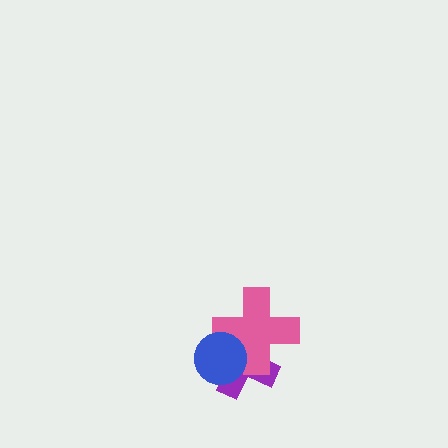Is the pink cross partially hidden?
Yes, it is partially covered by another shape.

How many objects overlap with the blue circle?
2 objects overlap with the blue circle.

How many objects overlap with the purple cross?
2 objects overlap with the purple cross.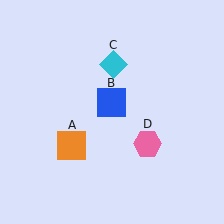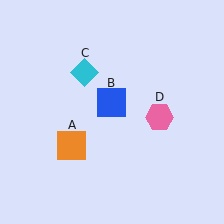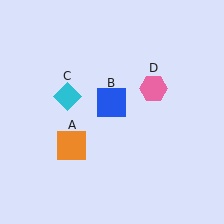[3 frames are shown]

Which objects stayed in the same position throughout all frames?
Orange square (object A) and blue square (object B) remained stationary.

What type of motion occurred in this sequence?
The cyan diamond (object C), pink hexagon (object D) rotated counterclockwise around the center of the scene.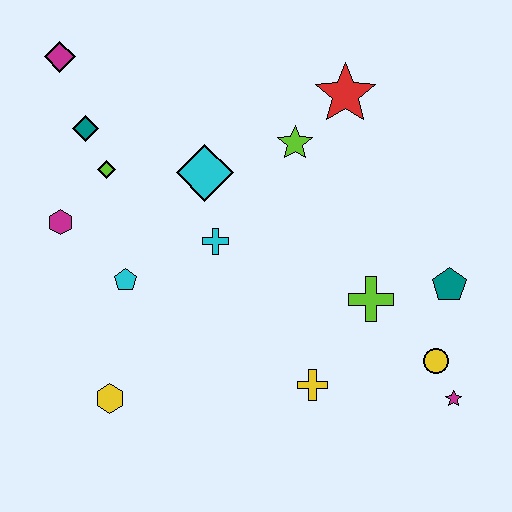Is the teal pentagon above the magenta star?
Yes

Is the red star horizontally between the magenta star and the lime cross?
No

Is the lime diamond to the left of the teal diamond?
No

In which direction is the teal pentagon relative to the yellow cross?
The teal pentagon is to the right of the yellow cross.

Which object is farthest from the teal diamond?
The magenta star is farthest from the teal diamond.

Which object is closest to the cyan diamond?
The cyan cross is closest to the cyan diamond.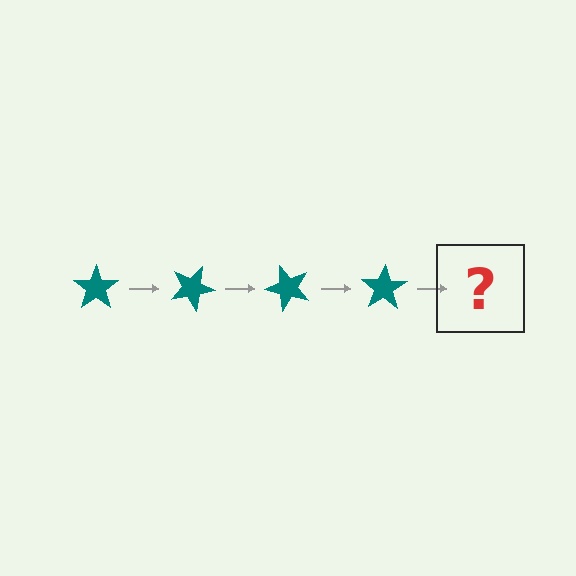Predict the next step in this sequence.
The next step is a teal star rotated 100 degrees.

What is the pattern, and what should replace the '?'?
The pattern is that the star rotates 25 degrees each step. The '?' should be a teal star rotated 100 degrees.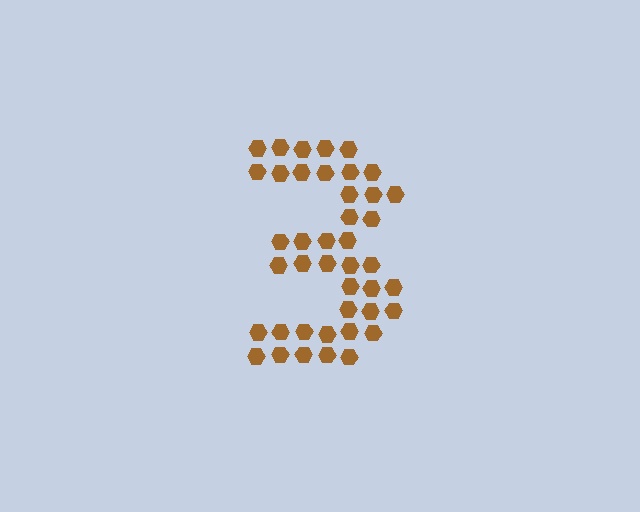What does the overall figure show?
The overall figure shows the digit 3.